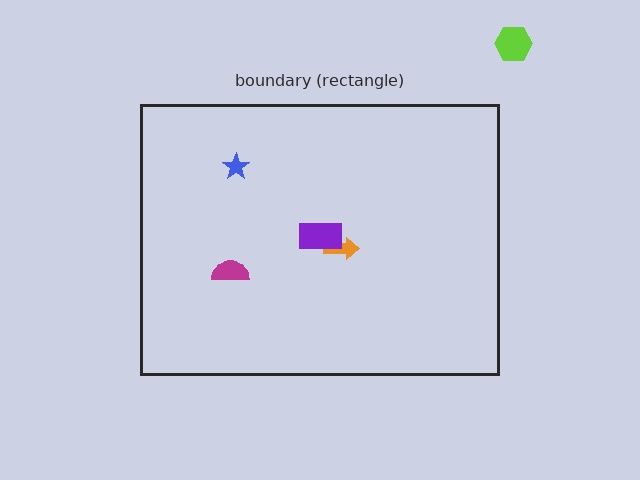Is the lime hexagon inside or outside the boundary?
Outside.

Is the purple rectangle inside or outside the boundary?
Inside.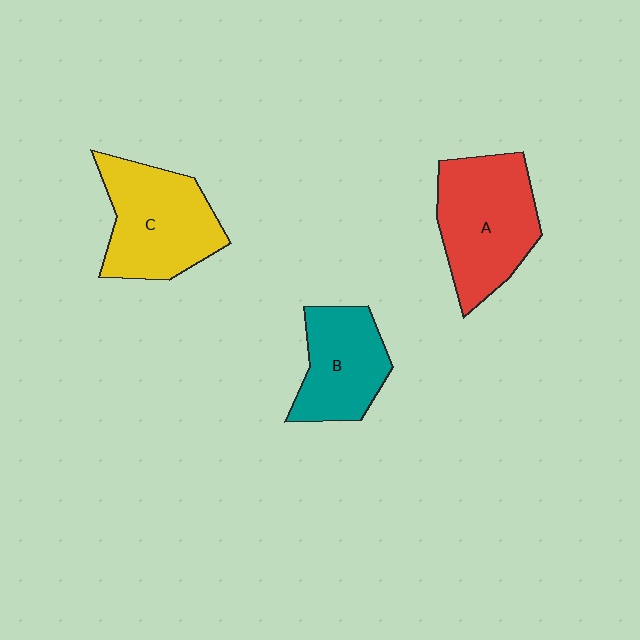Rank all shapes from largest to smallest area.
From largest to smallest: A (red), C (yellow), B (teal).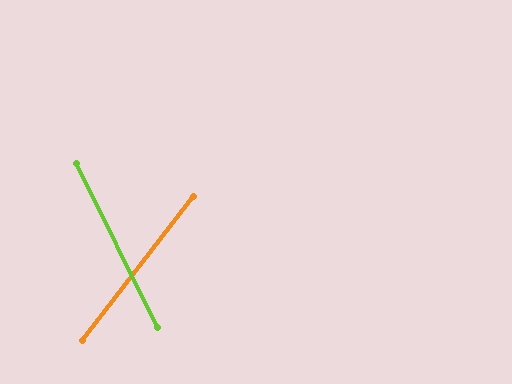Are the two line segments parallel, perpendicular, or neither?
Neither parallel nor perpendicular — they differ by about 64°.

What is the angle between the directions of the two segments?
Approximately 64 degrees.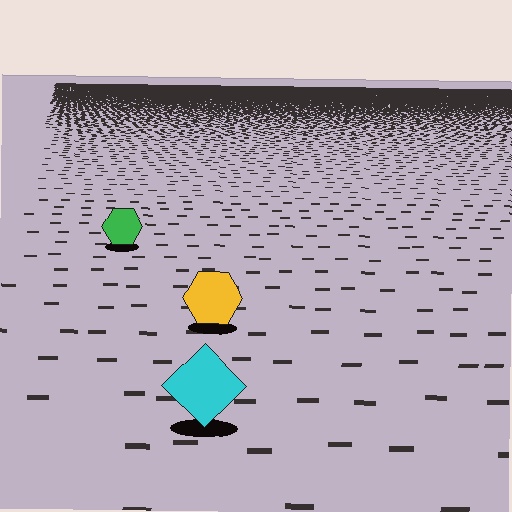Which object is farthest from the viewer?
The green hexagon is farthest from the viewer. It appears smaller and the ground texture around it is denser.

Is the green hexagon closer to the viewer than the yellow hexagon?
No. The yellow hexagon is closer — you can tell from the texture gradient: the ground texture is coarser near it.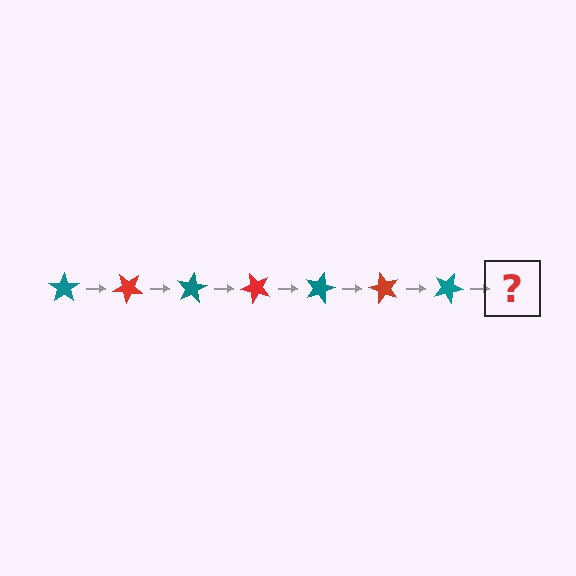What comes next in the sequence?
The next element should be a red star, rotated 280 degrees from the start.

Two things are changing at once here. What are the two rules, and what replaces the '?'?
The two rules are that it rotates 40 degrees each step and the color cycles through teal and red. The '?' should be a red star, rotated 280 degrees from the start.